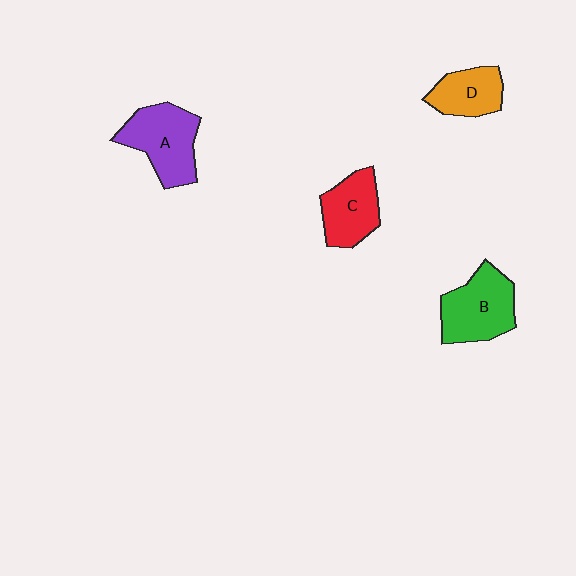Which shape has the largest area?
Shape A (purple).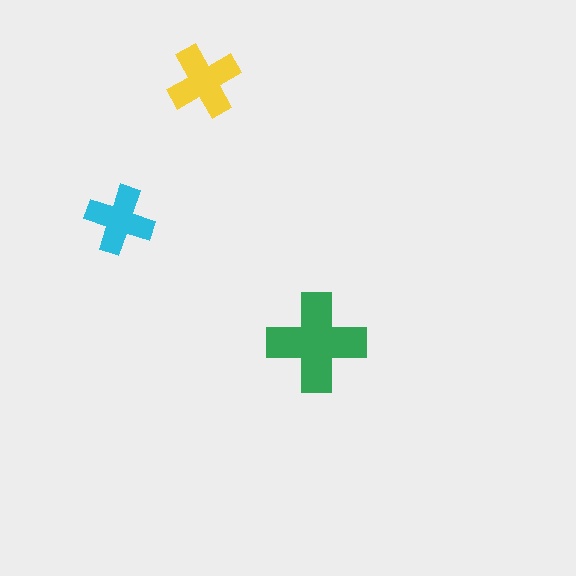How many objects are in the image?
There are 3 objects in the image.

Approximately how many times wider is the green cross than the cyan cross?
About 1.5 times wider.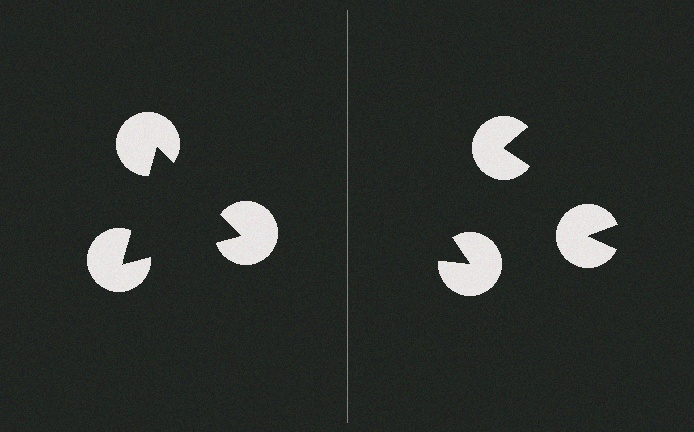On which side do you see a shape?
An illusory triangle appears on the left side. On the right side the wedge cuts are rotated, so no coherent shape forms.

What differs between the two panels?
The pac-man discs are positioned identically on both sides; only the wedge orientations differ. On the left they align to a triangle; on the right they are misaligned.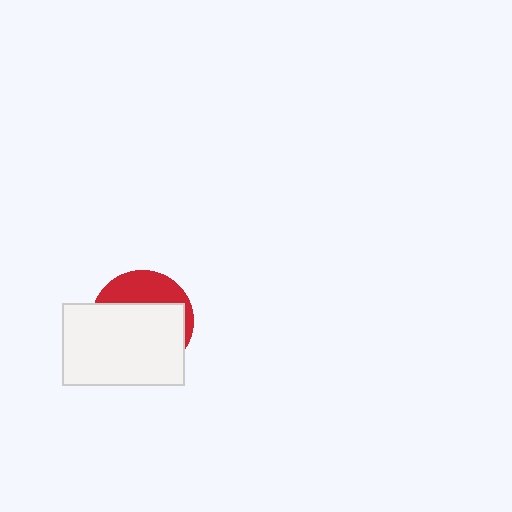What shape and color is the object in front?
The object in front is a white rectangle.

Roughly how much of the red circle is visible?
A small part of it is visible (roughly 32%).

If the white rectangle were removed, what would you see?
You would see the complete red circle.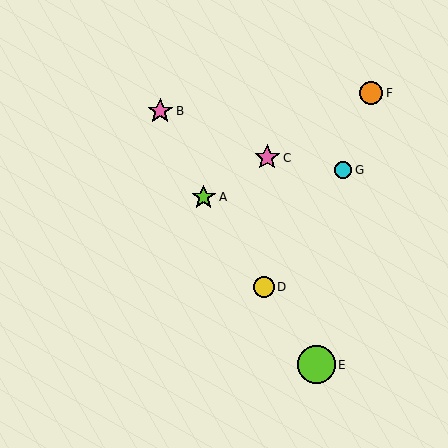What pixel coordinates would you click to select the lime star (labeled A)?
Click at (204, 197) to select the lime star A.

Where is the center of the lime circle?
The center of the lime circle is at (316, 365).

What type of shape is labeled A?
Shape A is a lime star.